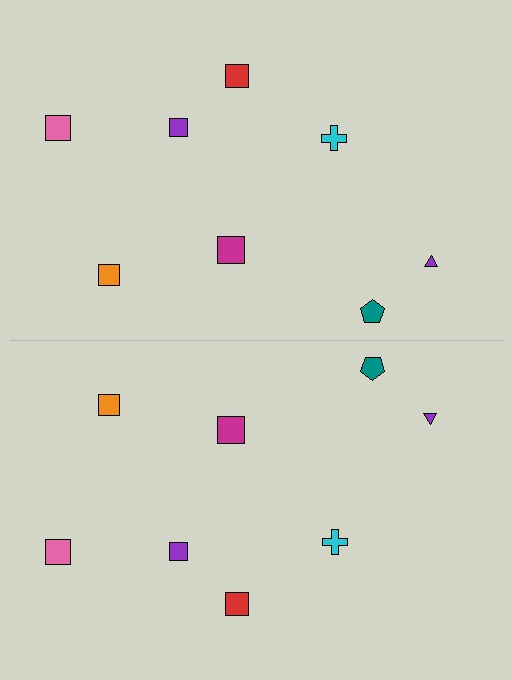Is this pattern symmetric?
Yes, this pattern has bilateral (reflection) symmetry.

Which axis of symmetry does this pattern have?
The pattern has a horizontal axis of symmetry running through the center of the image.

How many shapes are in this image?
There are 16 shapes in this image.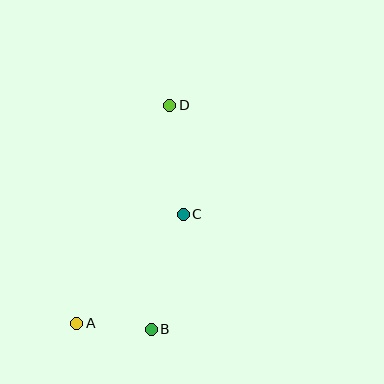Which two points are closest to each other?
Points A and B are closest to each other.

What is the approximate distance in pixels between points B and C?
The distance between B and C is approximately 120 pixels.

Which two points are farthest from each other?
Points A and D are farthest from each other.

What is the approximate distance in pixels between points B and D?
The distance between B and D is approximately 225 pixels.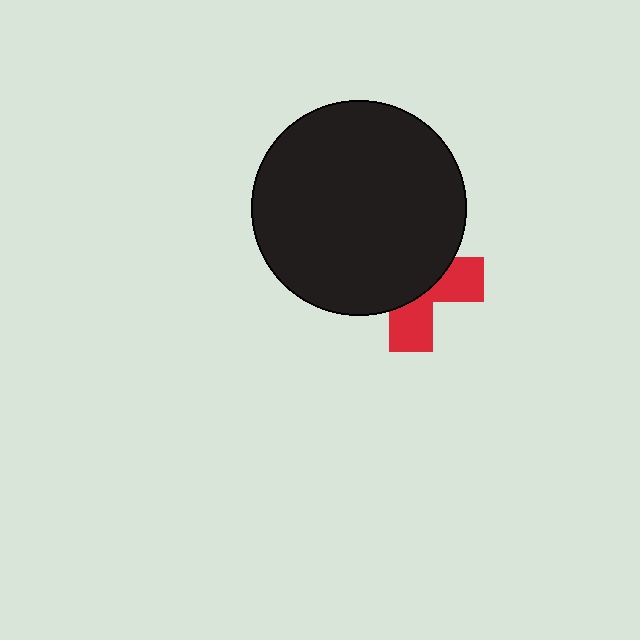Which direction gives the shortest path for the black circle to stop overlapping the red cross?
Moving up gives the shortest separation.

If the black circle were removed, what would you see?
You would see the complete red cross.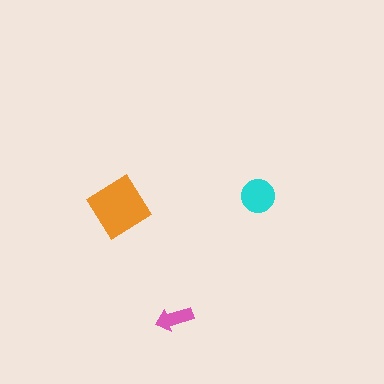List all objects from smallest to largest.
The pink arrow, the cyan circle, the orange diamond.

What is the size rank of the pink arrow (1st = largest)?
3rd.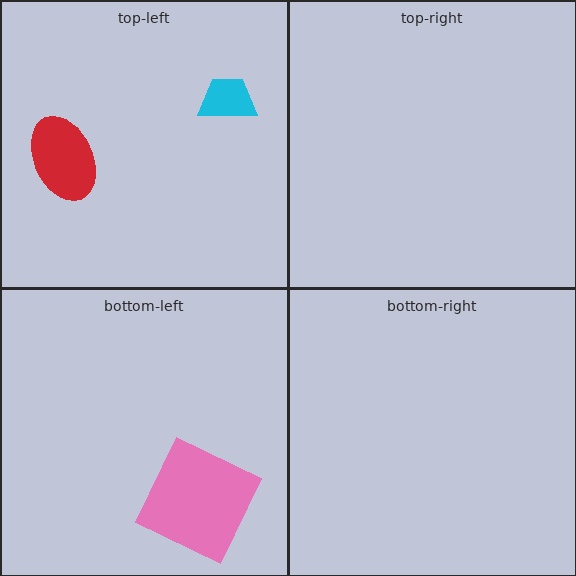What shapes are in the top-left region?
The red ellipse, the cyan trapezoid.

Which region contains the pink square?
The bottom-left region.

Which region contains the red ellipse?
The top-left region.